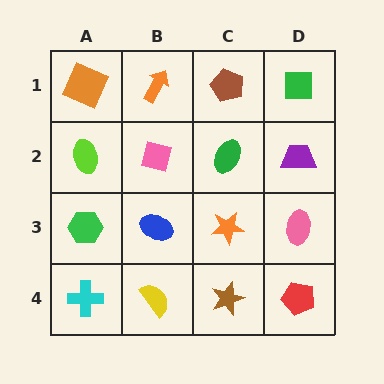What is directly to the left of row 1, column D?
A brown pentagon.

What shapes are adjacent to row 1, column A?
A lime ellipse (row 2, column A), an orange arrow (row 1, column B).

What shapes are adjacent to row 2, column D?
A green square (row 1, column D), a pink ellipse (row 3, column D), a green ellipse (row 2, column C).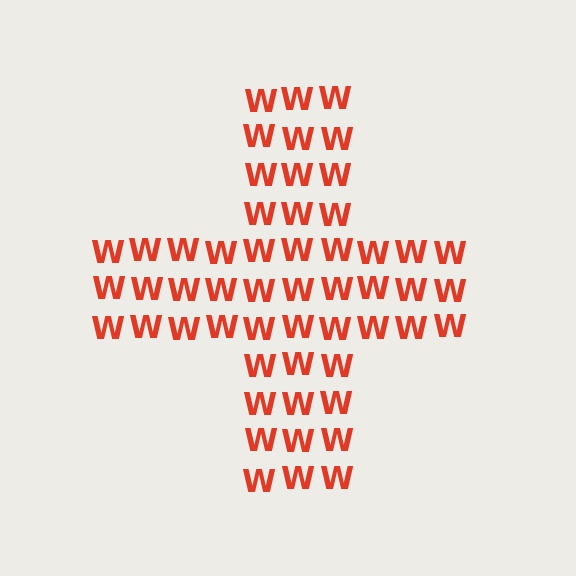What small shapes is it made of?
It is made of small letter W's.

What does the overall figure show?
The overall figure shows a cross.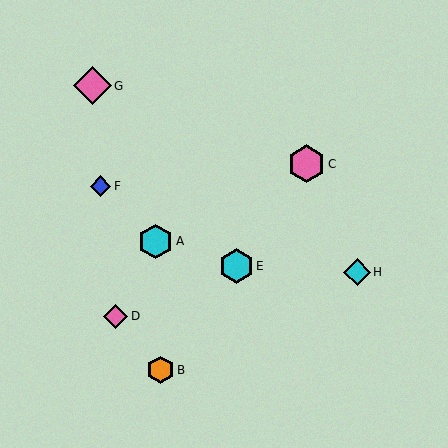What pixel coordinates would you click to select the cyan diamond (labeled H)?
Click at (357, 272) to select the cyan diamond H.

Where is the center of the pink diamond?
The center of the pink diamond is at (92, 86).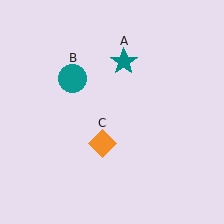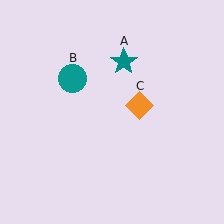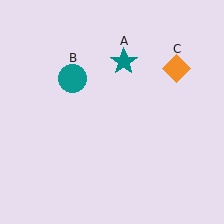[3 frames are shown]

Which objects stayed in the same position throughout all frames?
Teal star (object A) and teal circle (object B) remained stationary.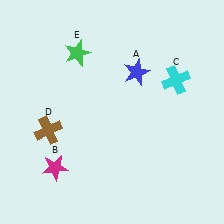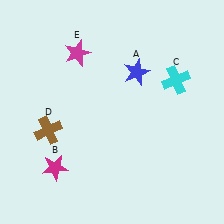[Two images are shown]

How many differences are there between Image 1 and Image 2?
There is 1 difference between the two images.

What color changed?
The star (E) changed from green in Image 1 to magenta in Image 2.